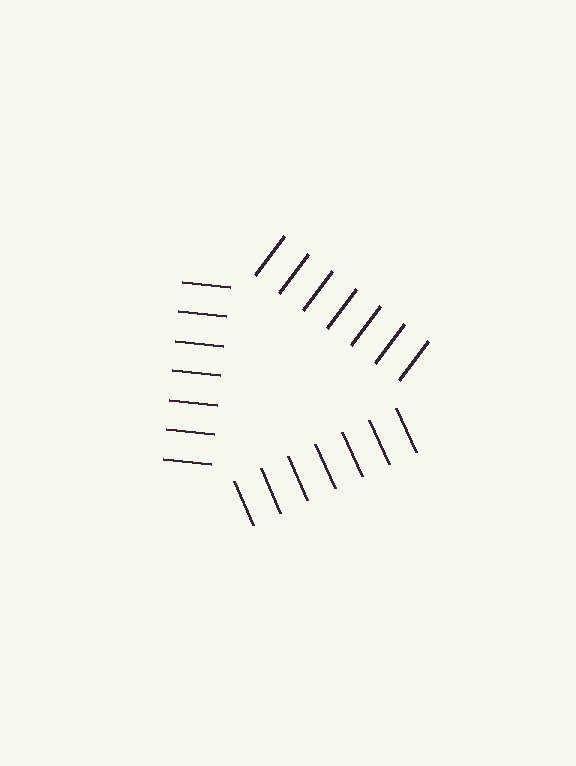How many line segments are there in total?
21 — 7 along each of the 3 edges.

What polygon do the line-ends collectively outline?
An illusory triangle — the line segments terminate on its edges but no continuous stroke is drawn.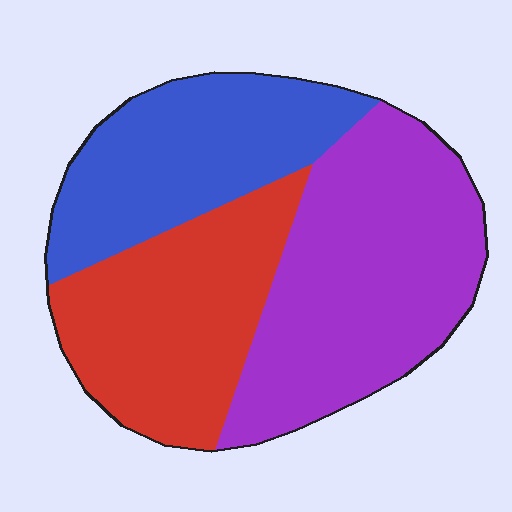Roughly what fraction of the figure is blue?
Blue takes up between a quarter and a half of the figure.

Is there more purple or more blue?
Purple.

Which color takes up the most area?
Purple, at roughly 40%.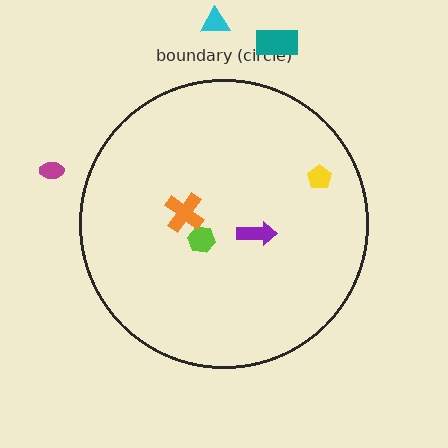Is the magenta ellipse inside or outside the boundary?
Outside.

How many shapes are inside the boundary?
4 inside, 3 outside.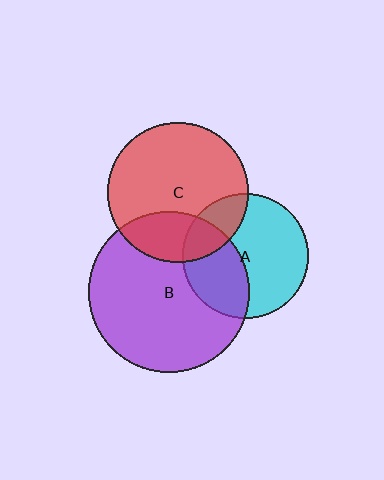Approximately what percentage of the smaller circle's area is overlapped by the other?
Approximately 25%.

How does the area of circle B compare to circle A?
Approximately 1.6 times.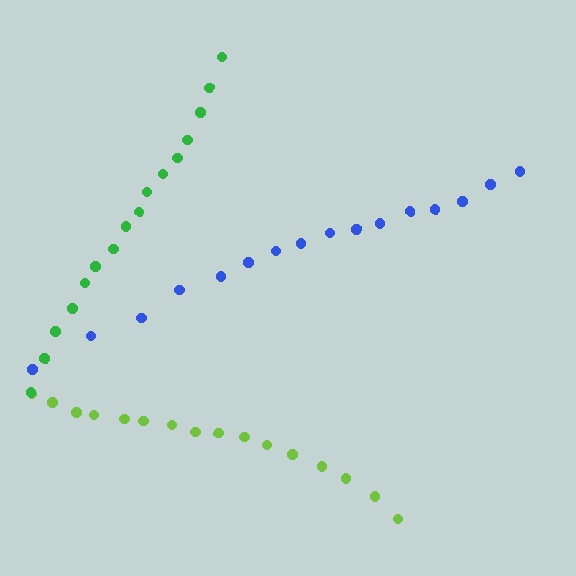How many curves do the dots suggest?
There are 3 distinct paths.